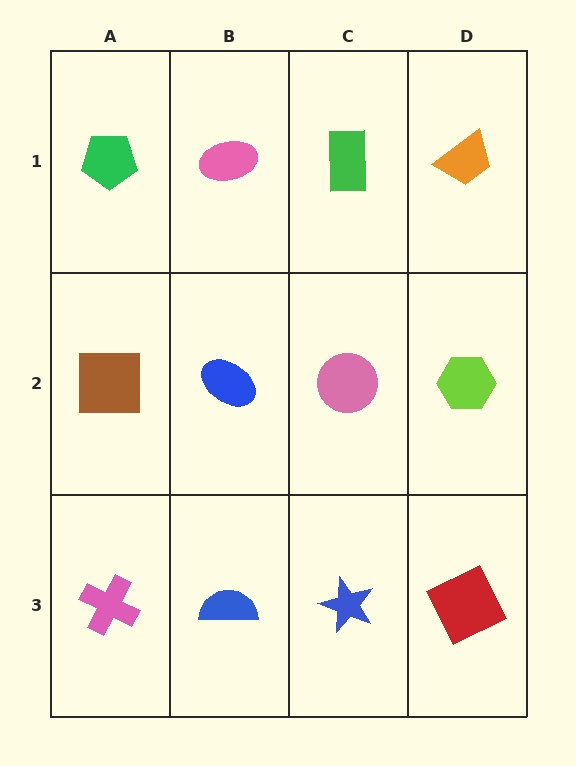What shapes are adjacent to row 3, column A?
A brown square (row 2, column A), a blue semicircle (row 3, column B).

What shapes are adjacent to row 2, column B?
A pink ellipse (row 1, column B), a blue semicircle (row 3, column B), a brown square (row 2, column A), a pink circle (row 2, column C).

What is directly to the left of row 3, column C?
A blue semicircle.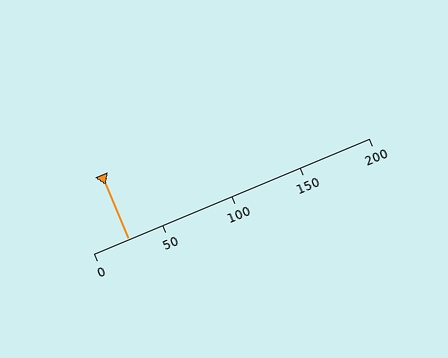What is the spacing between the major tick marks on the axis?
The major ticks are spaced 50 apart.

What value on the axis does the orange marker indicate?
The marker indicates approximately 25.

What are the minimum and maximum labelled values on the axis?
The axis runs from 0 to 200.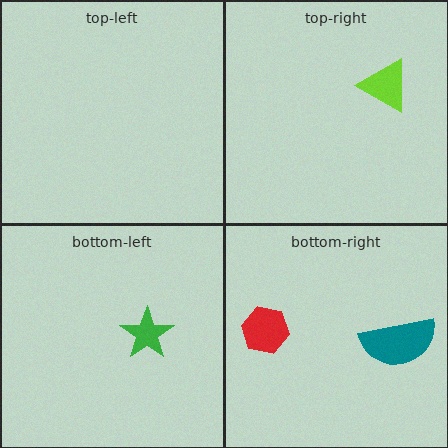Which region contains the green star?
The bottom-left region.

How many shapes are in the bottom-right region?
2.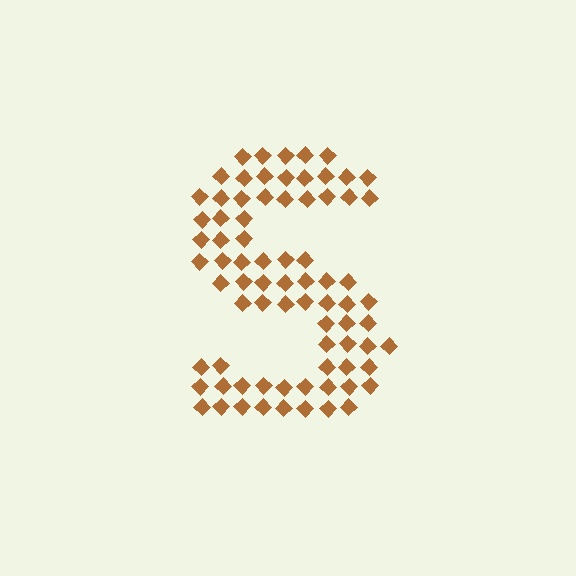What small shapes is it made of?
It is made of small diamonds.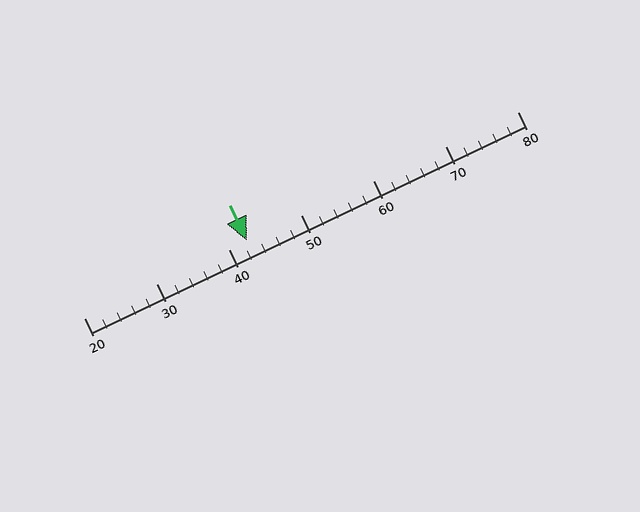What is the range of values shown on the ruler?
The ruler shows values from 20 to 80.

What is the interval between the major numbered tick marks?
The major tick marks are spaced 10 units apart.